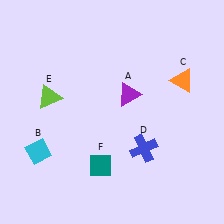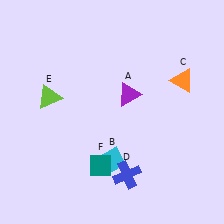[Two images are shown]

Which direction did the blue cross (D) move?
The blue cross (D) moved down.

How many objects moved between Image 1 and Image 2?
2 objects moved between the two images.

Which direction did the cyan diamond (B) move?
The cyan diamond (B) moved right.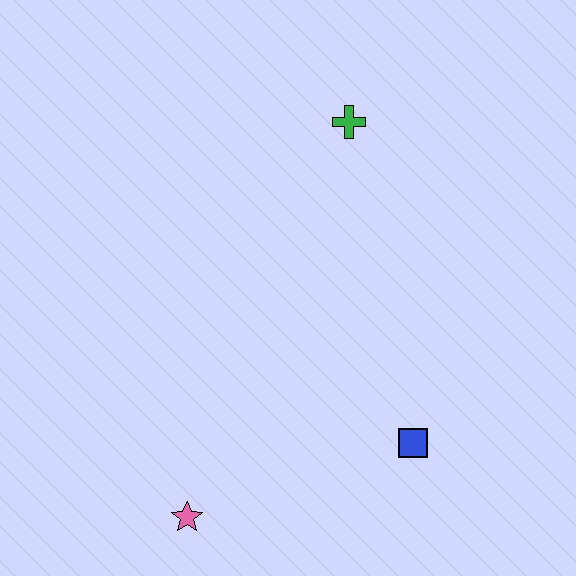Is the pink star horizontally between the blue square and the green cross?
No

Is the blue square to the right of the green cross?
Yes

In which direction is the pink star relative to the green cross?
The pink star is below the green cross.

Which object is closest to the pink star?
The blue square is closest to the pink star.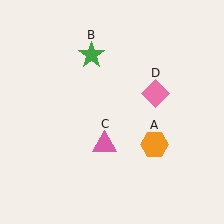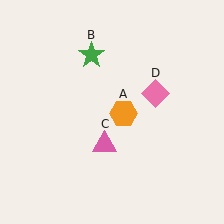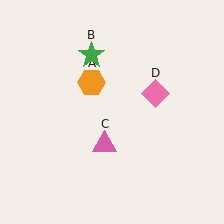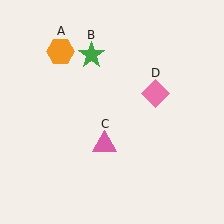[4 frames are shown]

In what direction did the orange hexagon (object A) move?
The orange hexagon (object A) moved up and to the left.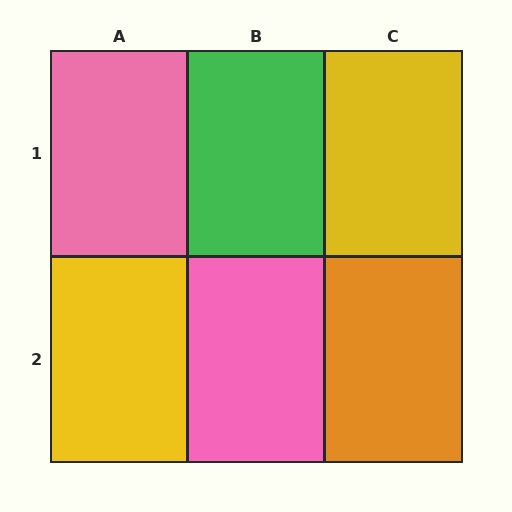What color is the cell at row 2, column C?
Orange.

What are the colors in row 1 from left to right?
Pink, green, yellow.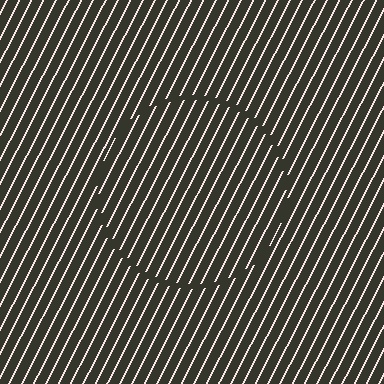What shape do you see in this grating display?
An illusory circle. The interior of the shape contains the same grating, shifted by half a period — the contour is defined by the phase discontinuity where line-ends from the inner and outer gratings abut.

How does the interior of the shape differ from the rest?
The interior of the shape contains the same grating, shifted by half a period — the contour is defined by the phase discontinuity where line-ends from the inner and outer gratings abut.